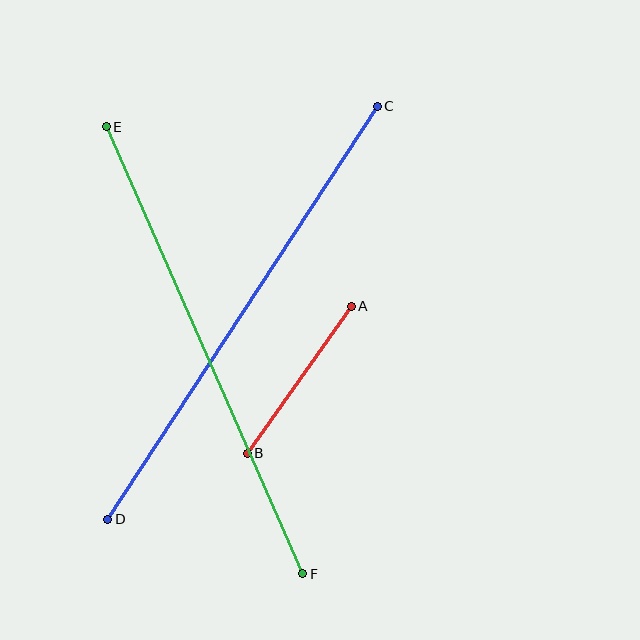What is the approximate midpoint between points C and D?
The midpoint is at approximately (243, 313) pixels.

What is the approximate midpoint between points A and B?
The midpoint is at approximately (299, 380) pixels.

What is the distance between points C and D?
The distance is approximately 493 pixels.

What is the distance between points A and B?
The distance is approximately 180 pixels.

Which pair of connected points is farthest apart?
Points C and D are farthest apart.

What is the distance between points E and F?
The distance is approximately 489 pixels.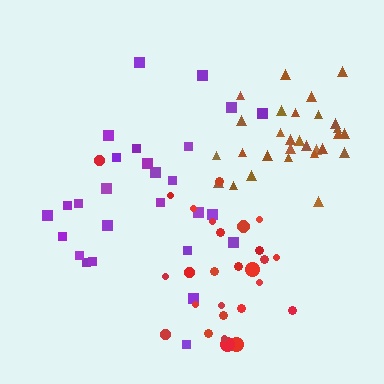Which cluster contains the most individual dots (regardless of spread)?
Brown (30).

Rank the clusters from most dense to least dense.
brown, red, purple.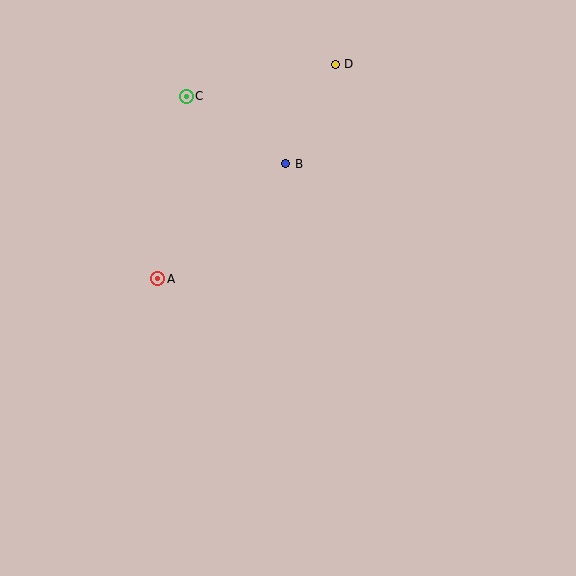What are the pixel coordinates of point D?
Point D is at (335, 64).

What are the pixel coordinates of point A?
Point A is at (158, 279).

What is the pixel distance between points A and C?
The distance between A and C is 185 pixels.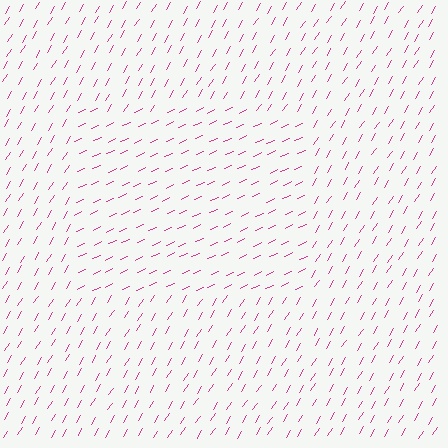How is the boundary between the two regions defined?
The boundary is defined purely by a change in line orientation (approximately 34 degrees difference). All lines are the same color and thickness.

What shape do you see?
I see a rectangle.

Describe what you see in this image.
The image is filled with small magenta line segments. A rectangle region in the image has lines oriented differently from the surrounding lines, creating a visible texture boundary.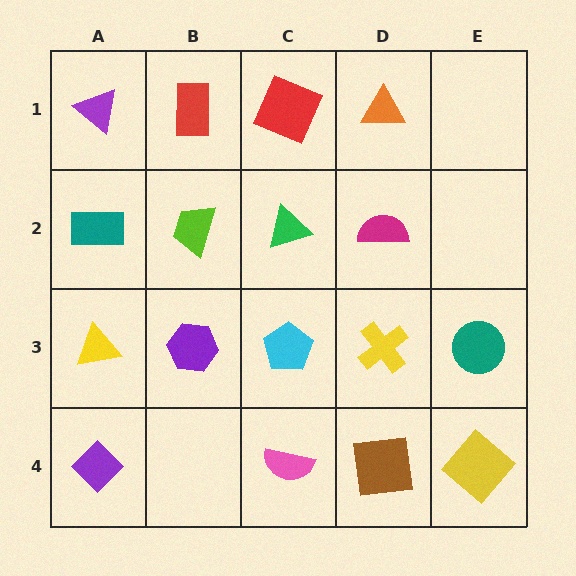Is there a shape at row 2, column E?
No, that cell is empty.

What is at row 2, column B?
A lime trapezoid.